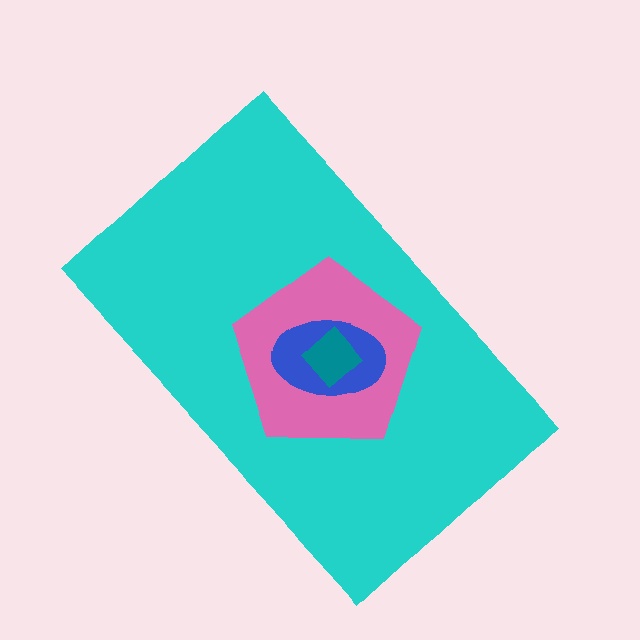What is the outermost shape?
The cyan rectangle.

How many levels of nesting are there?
4.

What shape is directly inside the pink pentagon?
The blue ellipse.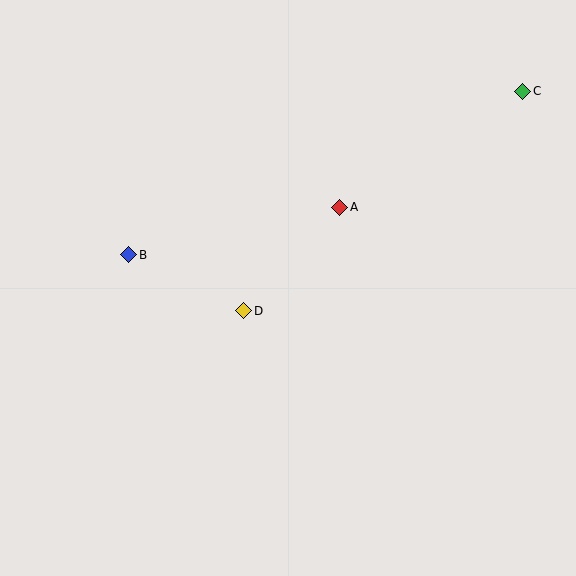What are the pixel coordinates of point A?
Point A is at (340, 207).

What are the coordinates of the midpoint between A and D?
The midpoint between A and D is at (292, 259).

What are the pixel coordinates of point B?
Point B is at (129, 255).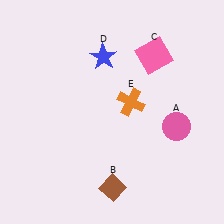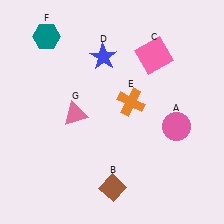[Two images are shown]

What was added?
A teal hexagon (F), a pink triangle (G) were added in Image 2.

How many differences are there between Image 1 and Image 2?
There are 2 differences between the two images.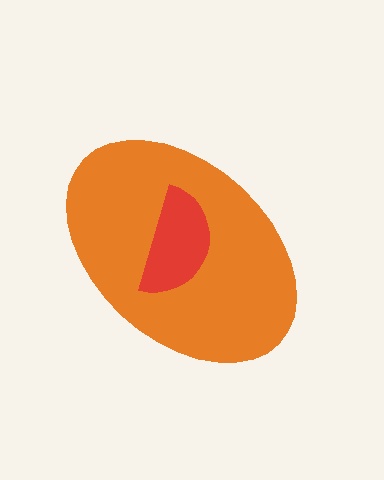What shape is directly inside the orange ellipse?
The red semicircle.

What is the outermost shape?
The orange ellipse.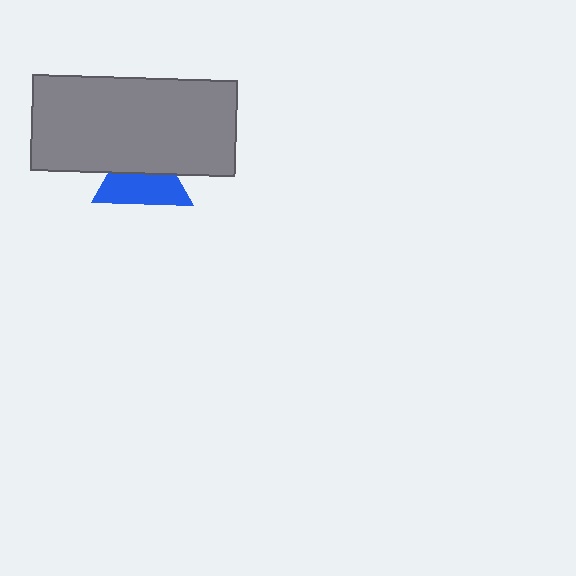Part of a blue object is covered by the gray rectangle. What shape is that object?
It is a triangle.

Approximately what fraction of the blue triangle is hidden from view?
Roughly 45% of the blue triangle is hidden behind the gray rectangle.